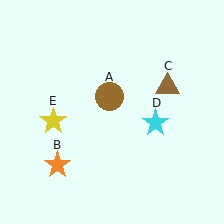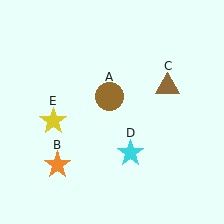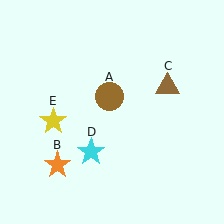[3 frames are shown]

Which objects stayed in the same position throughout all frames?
Brown circle (object A) and orange star (object B) and brown triangle (object C) and yellow star (object E) remained stationary.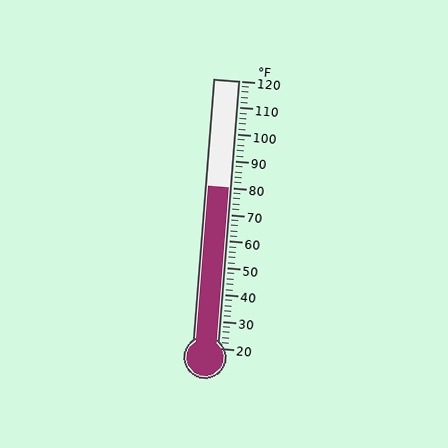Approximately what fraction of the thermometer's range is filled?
The thermometer is filled to approximately 60% of its range.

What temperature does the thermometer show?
The thermometer shows approximately 80°F.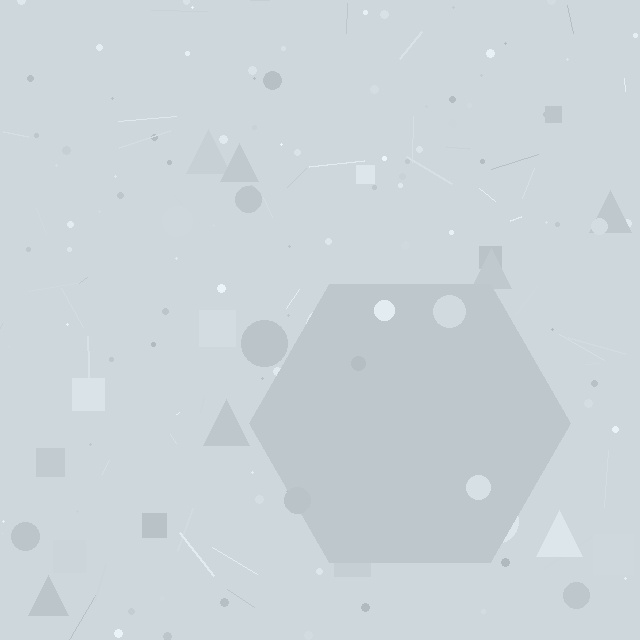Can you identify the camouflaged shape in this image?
The camouflaged shape is a hexagon.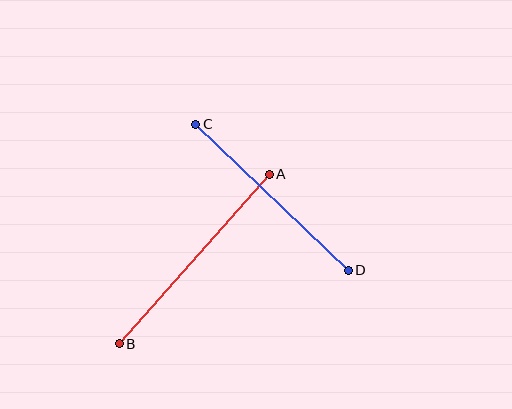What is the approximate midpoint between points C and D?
The midpoint is at approximately (272, 197) pixels.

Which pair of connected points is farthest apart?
Points A and B are farthest apart.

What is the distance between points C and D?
The distance is approximately 211 pixels.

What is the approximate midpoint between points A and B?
The midpoint is at approximately (194, 259) pixels.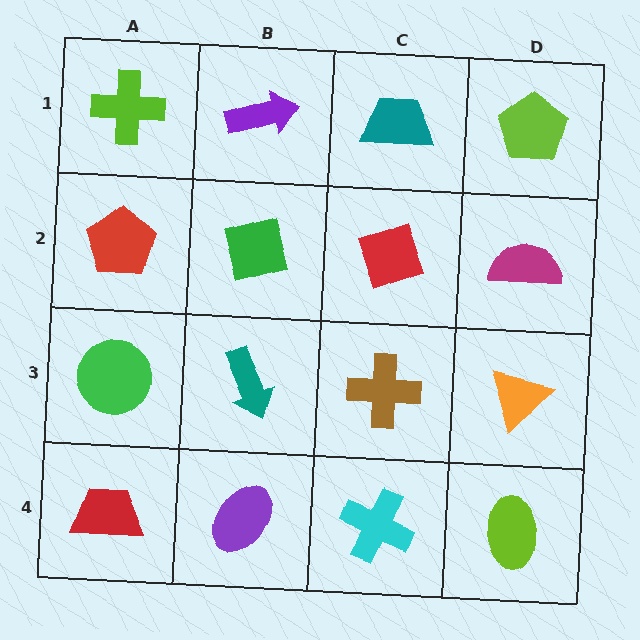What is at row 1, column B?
A purple arrow.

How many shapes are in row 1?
4 shapes.